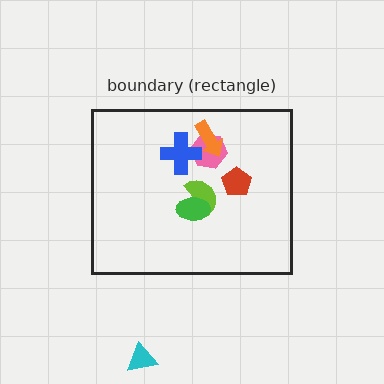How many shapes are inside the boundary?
6 inside, 1 outside.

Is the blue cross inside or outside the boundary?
Inside.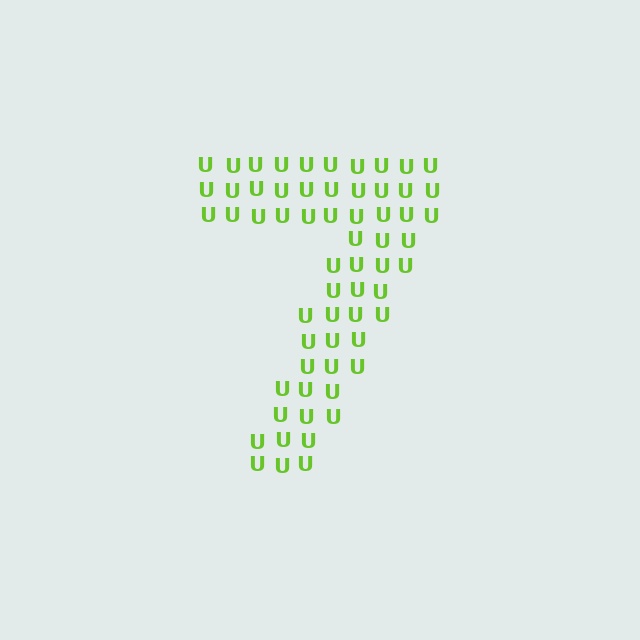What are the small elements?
The small elements are letter U's.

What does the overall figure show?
The overall figure shows the digit 7.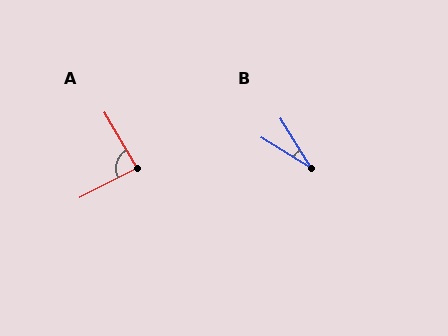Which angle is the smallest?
B, at approximately 26 degrees.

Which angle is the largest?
A, at approximately 87 degrees.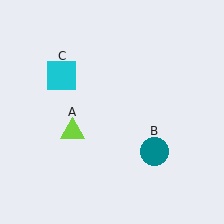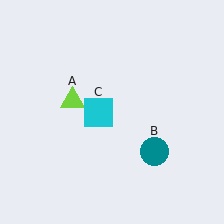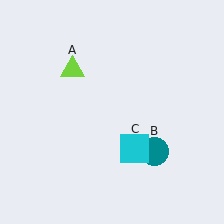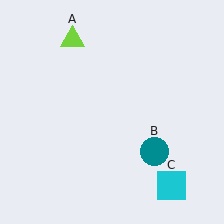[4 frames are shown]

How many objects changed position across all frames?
2 objects changed position: lime triangle (object A), cyan square (object C).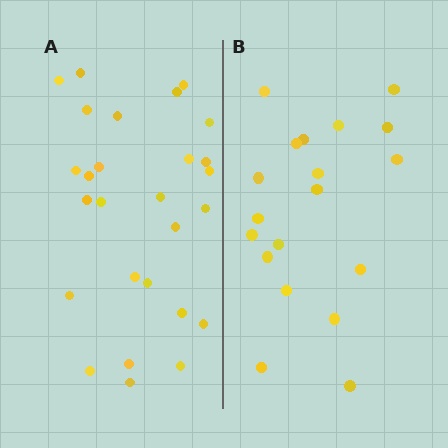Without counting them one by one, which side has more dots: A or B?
Region A (the left region) has more dots.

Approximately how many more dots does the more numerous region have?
Region A has roughly 8 or so more dots than region B.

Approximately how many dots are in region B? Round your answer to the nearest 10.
About 20 dots. (The exact count is 19, which rounds to 20.)